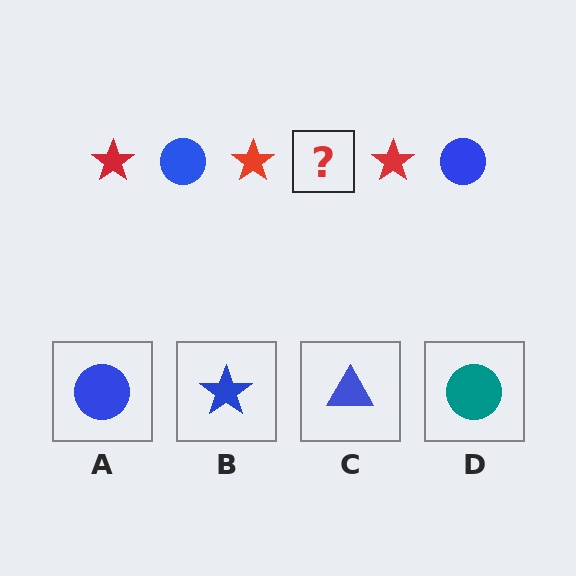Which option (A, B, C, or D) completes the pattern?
A.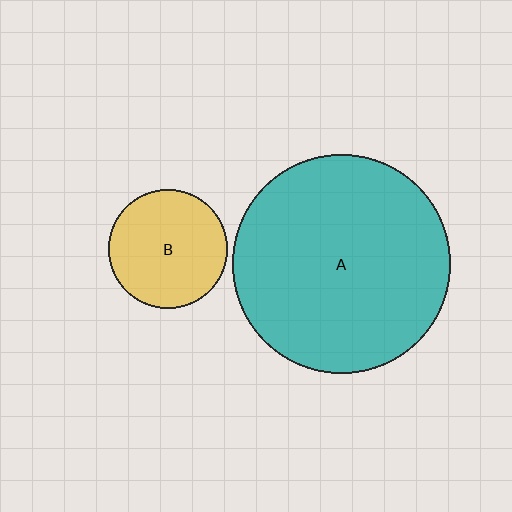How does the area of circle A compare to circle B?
Approximately 3.4 times.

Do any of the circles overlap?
No, none of the circles overlap.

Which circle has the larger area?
Circle A (teal).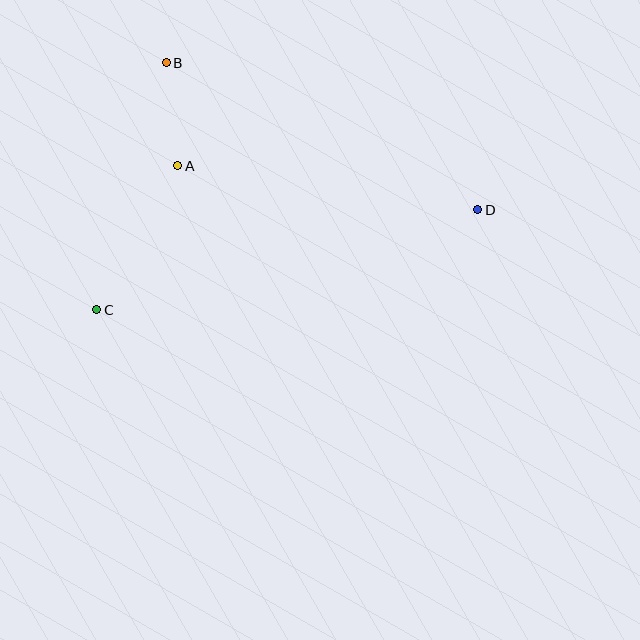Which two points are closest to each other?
Points A and B are closest to each other.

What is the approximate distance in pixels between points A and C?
The distance between A and C is approximately 165 pixels.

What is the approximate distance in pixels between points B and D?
The distance between B and D is approximately 345 pixels.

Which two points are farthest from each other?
Points C and D are farthest from each other.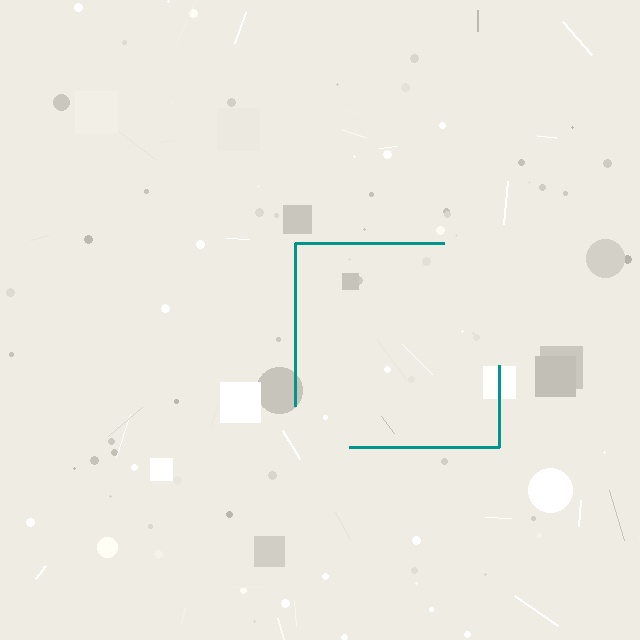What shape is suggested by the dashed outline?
The dashed outline suggests a square.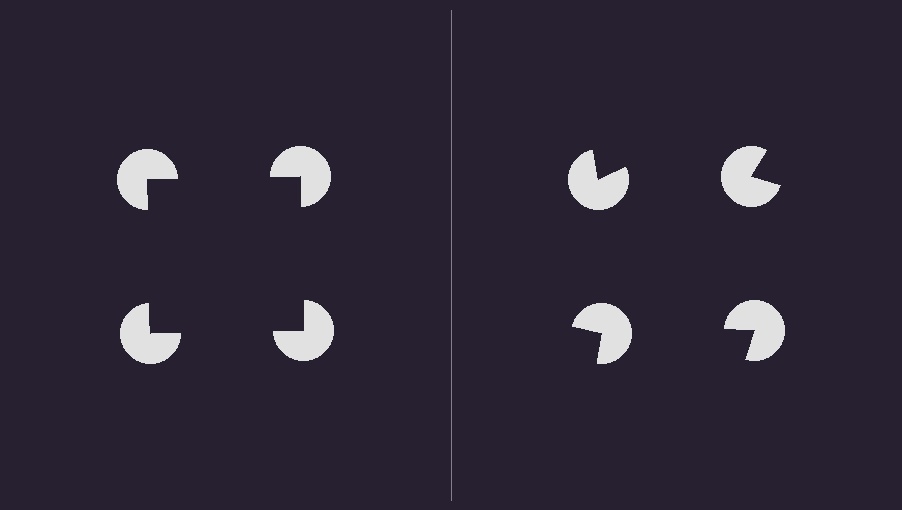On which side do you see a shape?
An illusory square appears on the left side. On the right side the wedge cuts are rotated, so no coherent shape forms.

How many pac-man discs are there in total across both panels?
8 — 4 on each side.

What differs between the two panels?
The pac-man discs are positioned identically on both sides; only the wedge orientations differ. On the left they align to a square; on the right they are misaligned.